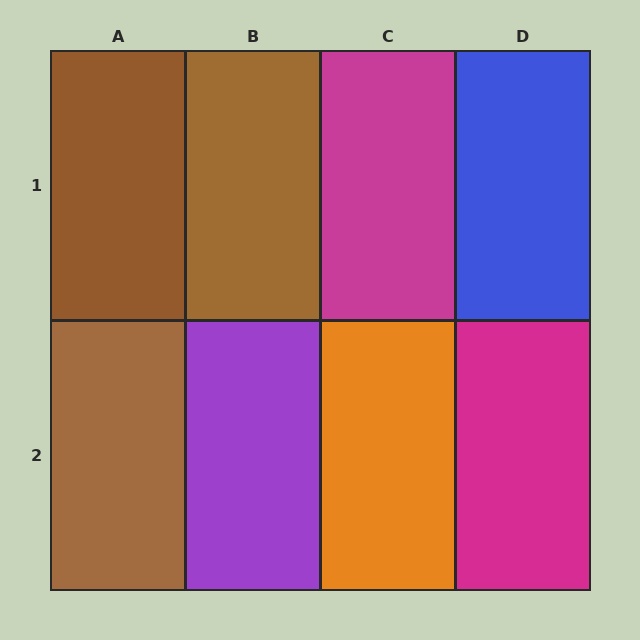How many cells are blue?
1 cell is blue.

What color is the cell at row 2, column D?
Magenta.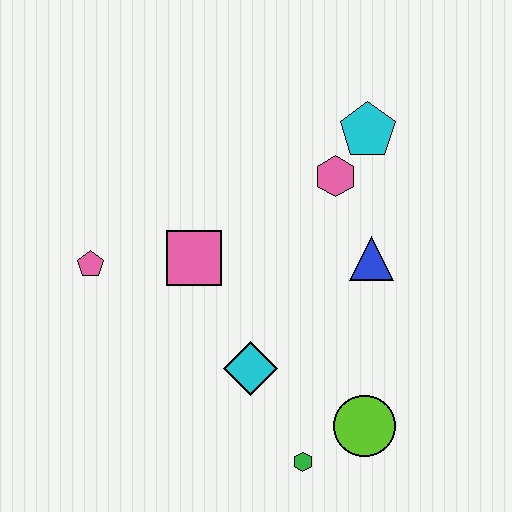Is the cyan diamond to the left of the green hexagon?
Yes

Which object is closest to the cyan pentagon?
The pink hexagon is closest to the cyan pentagon.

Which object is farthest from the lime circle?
The pink pentagon is farthest from the lime circle.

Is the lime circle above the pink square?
No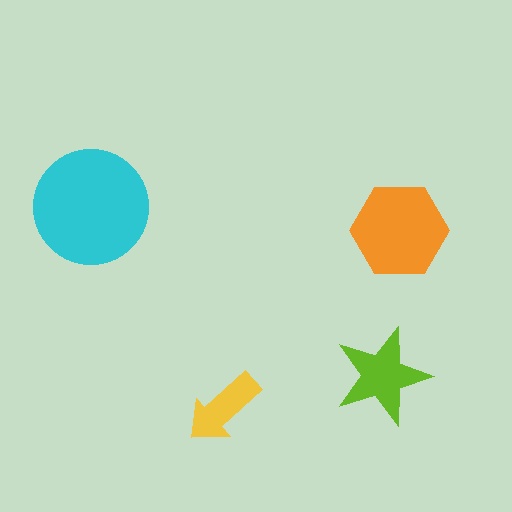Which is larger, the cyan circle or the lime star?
The cyan circle.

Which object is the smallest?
The yellow arrow.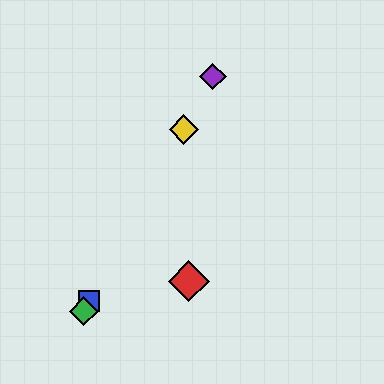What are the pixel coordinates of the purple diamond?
The purple diamond is at (213, 77).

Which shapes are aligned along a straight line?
The blue square, the green diamond, the yellow diamond, the purple diamond are aligned along a straight line.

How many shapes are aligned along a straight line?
4 shapes (the blue square, the green diamond, the yellow diamond, the purple diamond) are aligned along a straight line.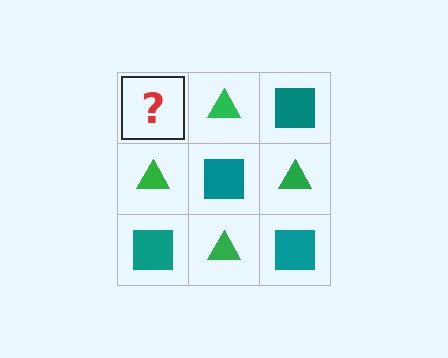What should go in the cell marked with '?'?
The missing cell should contain a teal square.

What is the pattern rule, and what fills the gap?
The rule is that it alternates teal square and green triangle in a checkerboard pattern. The gap should be filled with a teal square.